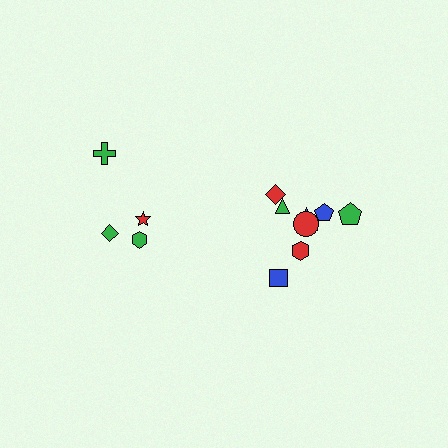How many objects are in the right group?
There are 8 objects.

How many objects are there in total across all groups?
There are 12 objects.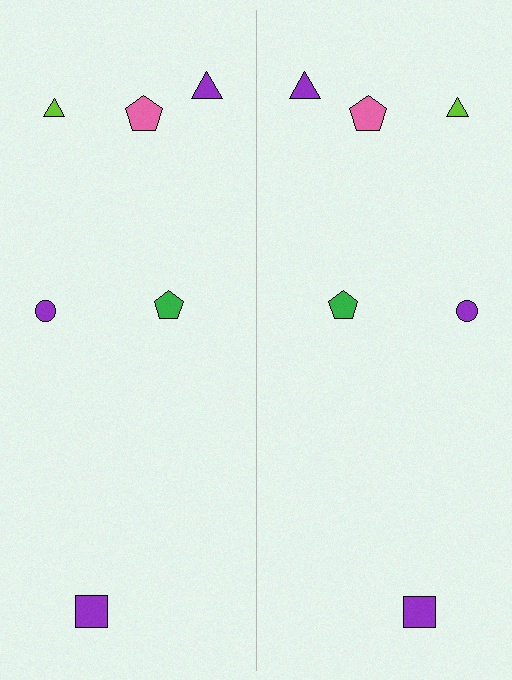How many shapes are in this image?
There are 12 shapes in this image.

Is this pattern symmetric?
Yes, this pattern has bilateral (reflection) symmetry.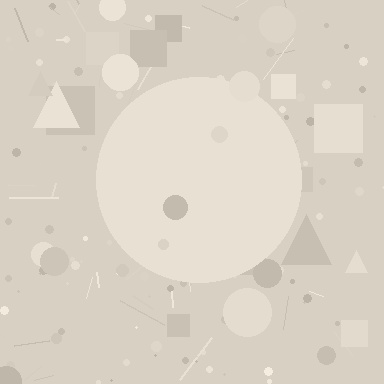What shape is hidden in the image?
A circle is hidden in the image.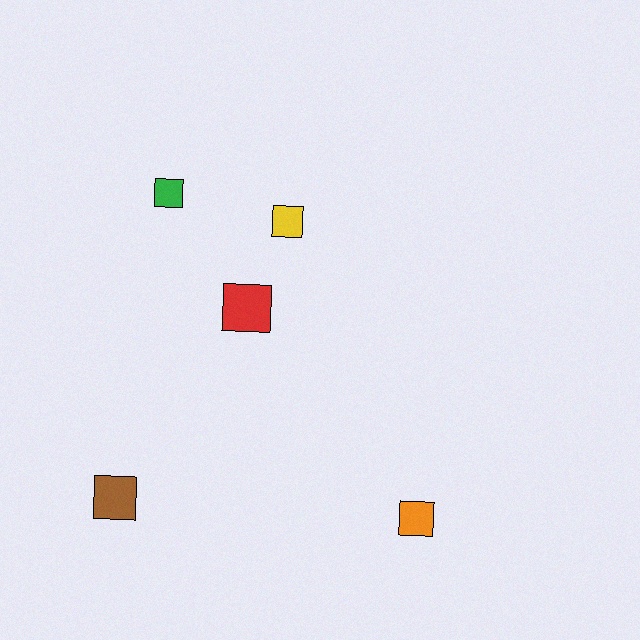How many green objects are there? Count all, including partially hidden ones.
There is 1 green object.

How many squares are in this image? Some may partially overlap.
There are 5 squares.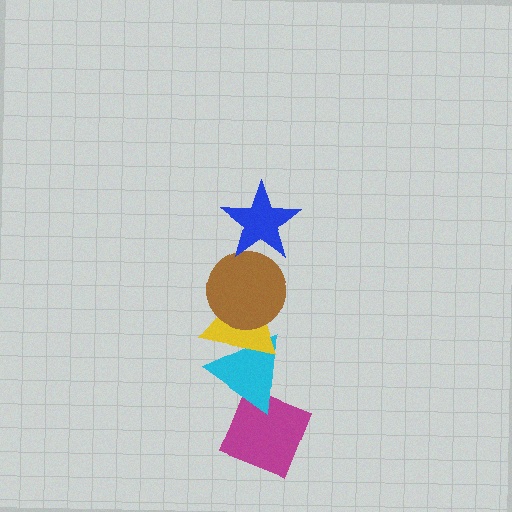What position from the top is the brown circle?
The brown circle is 2nd from the top.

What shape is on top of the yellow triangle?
The brown circle is on top of the yellow triangle.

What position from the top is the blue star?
The blue star is 1st from the top.